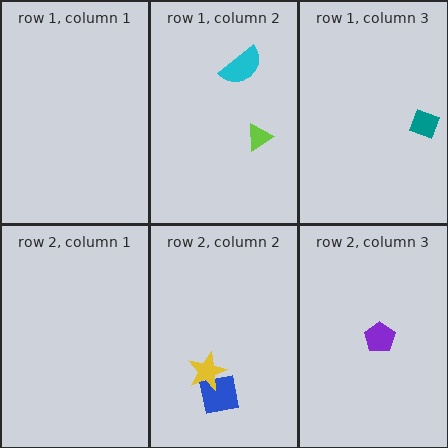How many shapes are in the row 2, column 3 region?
1.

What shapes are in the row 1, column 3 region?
The teal diamond.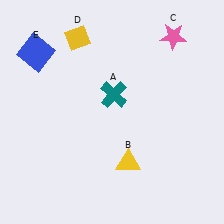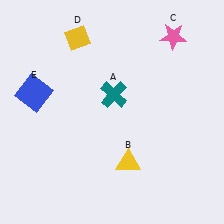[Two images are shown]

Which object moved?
The blue square (E) moved down.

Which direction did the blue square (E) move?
The blue square (E) moved down.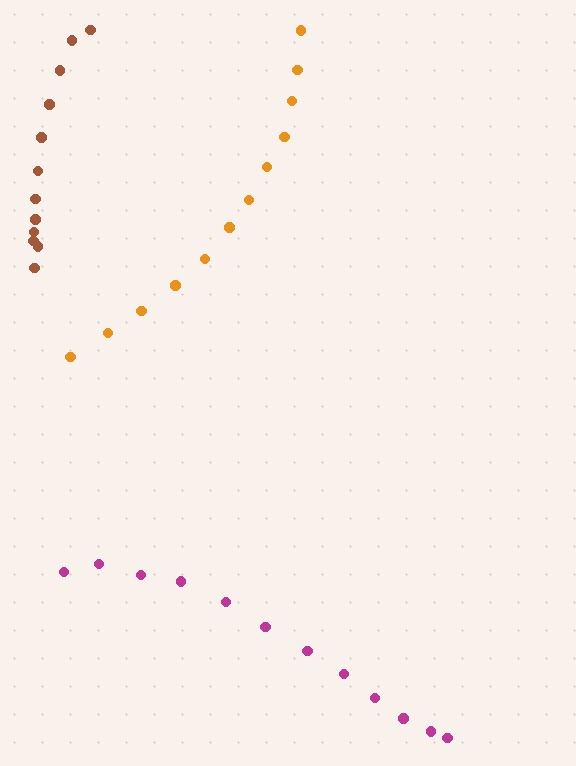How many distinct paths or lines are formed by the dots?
There are 3 distinct paths.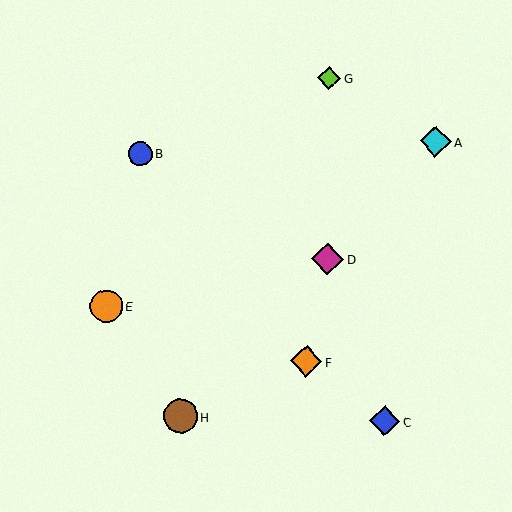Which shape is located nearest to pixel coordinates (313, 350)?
The orange diamond (labeled F) at (306, 361) is nearest to that location.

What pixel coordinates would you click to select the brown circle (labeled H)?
Click at (180, 416) to select the brown circle H.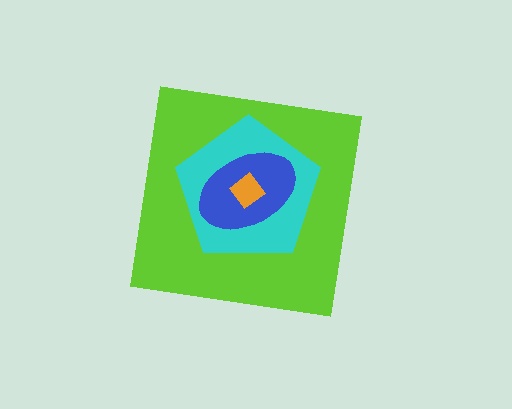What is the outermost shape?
The lime square.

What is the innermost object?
The orange diamond.